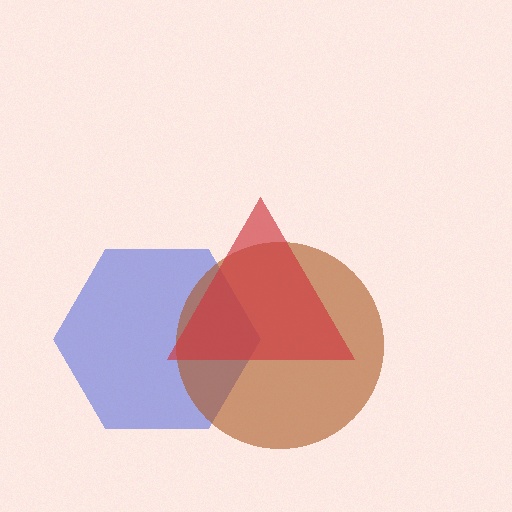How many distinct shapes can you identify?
There are 3 distinct shapes: a blue hexagon, a brown circle, a red triangle.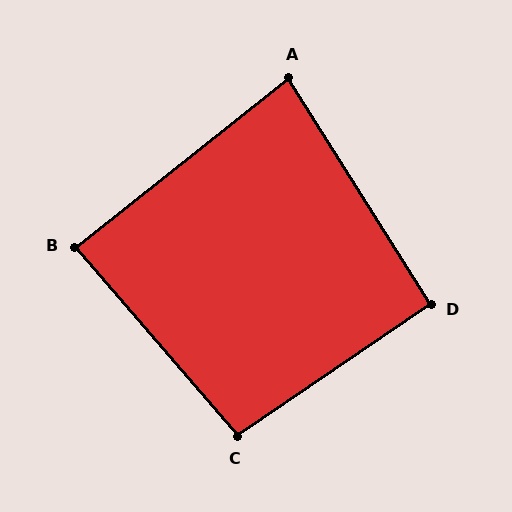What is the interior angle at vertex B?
Approximately 88 degrees (approximately right).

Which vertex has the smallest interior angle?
A, at approximately 84 degrees.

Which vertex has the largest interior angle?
C, at approximately 96 degrees.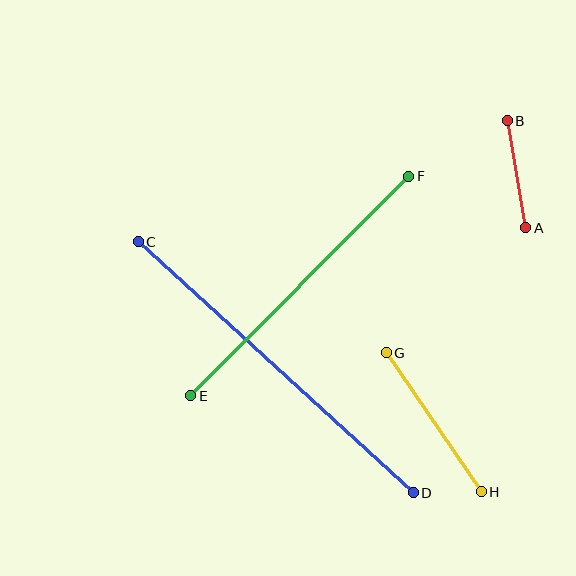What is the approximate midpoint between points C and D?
The midpoint is at approximately (276, 367) pixels.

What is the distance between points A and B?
The distance is approximately 108 pixels.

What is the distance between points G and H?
The distance is approximately 168 pixels.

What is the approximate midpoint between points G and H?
The midpoint is at approximately (434, 422) pixels.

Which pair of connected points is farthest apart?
Points C and D are farthest apart.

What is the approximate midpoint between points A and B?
The midpoint is at approximately (516, 174) pixels.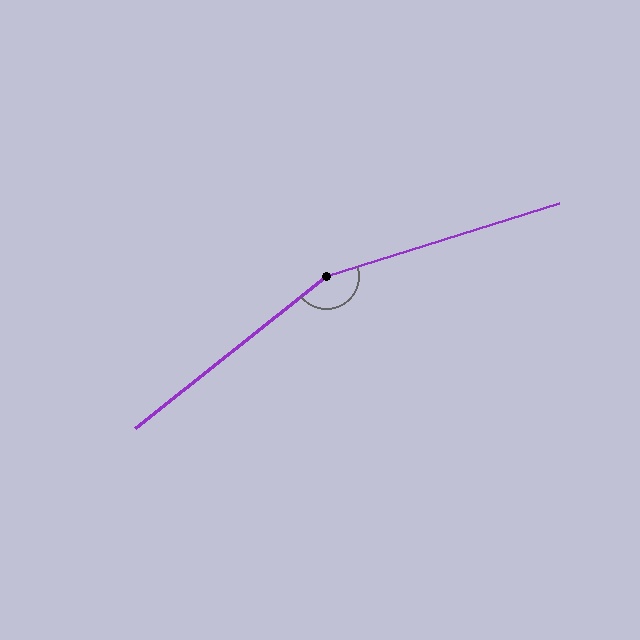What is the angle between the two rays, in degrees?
Approximately 159 degrees.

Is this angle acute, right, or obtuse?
It is obtuse.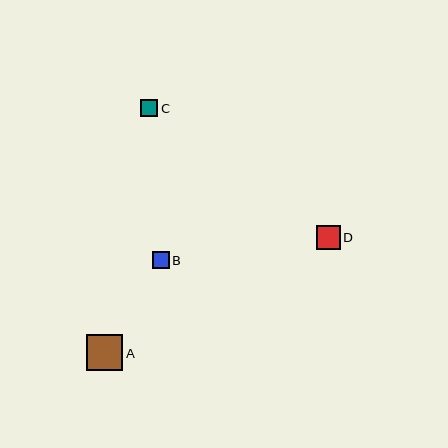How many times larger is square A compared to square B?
Square A is approximately 2.1 times the size of square B.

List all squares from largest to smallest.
From largest to smallest: A, D, C, B.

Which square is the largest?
Square A is the largest with a size of approximately 36 pixels.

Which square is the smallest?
Square B is the smallest with a size of approximately 17 pixels.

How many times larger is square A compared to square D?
Square A is approximately 1.5 times the size of square D.